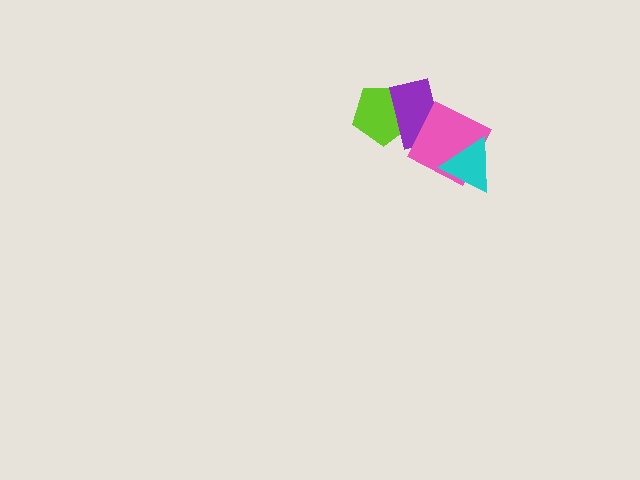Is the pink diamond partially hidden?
Yes, it is partially covered by another shape.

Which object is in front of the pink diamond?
The cyan triangle is in front of the pink diamond.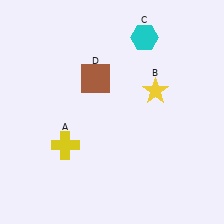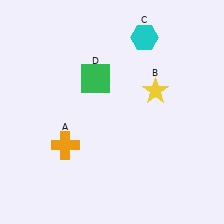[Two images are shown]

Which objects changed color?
A changed from yellow to orange. D changed from brown to green.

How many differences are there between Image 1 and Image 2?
There are 2 differences between the two images.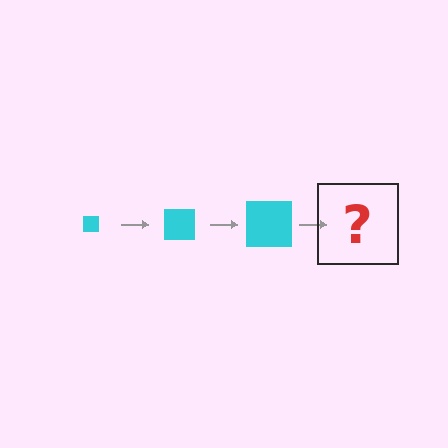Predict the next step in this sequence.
The next step is a cyan square, larger than the previous one.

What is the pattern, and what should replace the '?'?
The pattern is that the square gets progressively larger each step. The '?' should be a cyan square, larger than the previous one.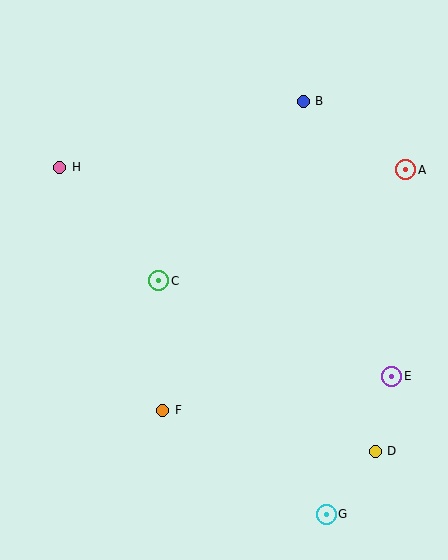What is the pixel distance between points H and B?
The distance between H and B is 253 pixels.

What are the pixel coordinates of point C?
Point C is at (159, 281).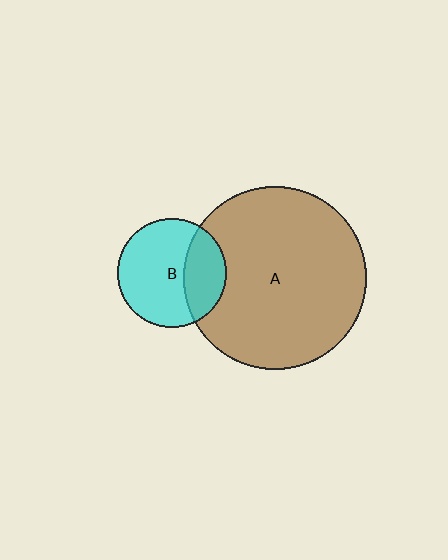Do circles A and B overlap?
Yes.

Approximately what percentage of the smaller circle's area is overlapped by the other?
Approximately 30%.